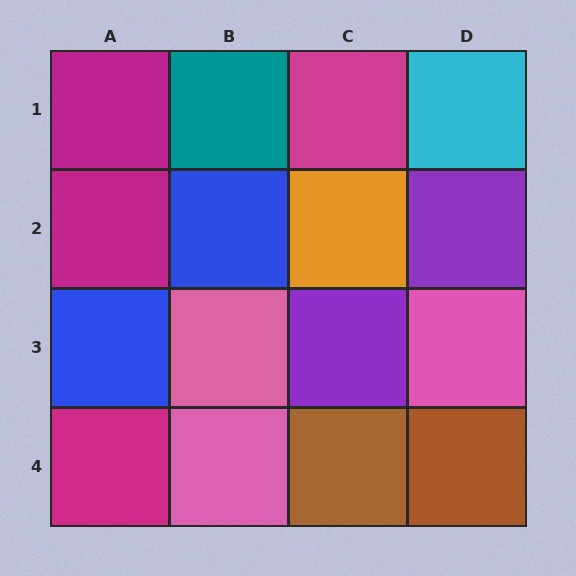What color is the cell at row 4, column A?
Magenta.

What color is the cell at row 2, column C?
Orange.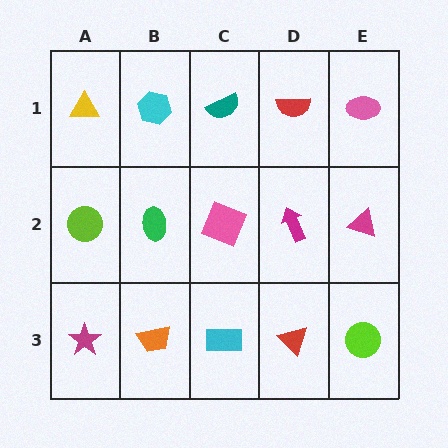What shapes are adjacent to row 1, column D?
A magenta arrow (row 2, column D), a teal semicircle (row 1, column C), a pink ellipse (row 1, column E).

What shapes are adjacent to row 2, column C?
A teal semicircle (row 1, column C), a cyan rectangle (row 3, column C), a green ellipse (row 2, column B), a magenta arrow (row 2, column D).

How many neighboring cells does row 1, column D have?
3.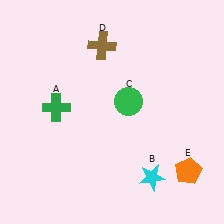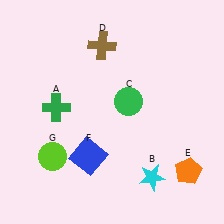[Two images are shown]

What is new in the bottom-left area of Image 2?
A blue square (F) was added in the bottom-left area of Image 2.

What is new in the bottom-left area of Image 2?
A lime circle (G) was added in the bottom-left area of Image 2.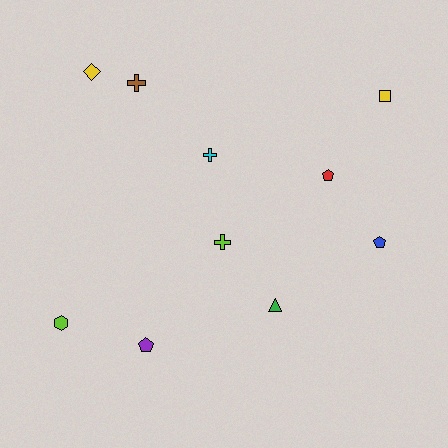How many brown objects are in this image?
There is 1 brown object.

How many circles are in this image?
There are no circles.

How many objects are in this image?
There are 10 objects.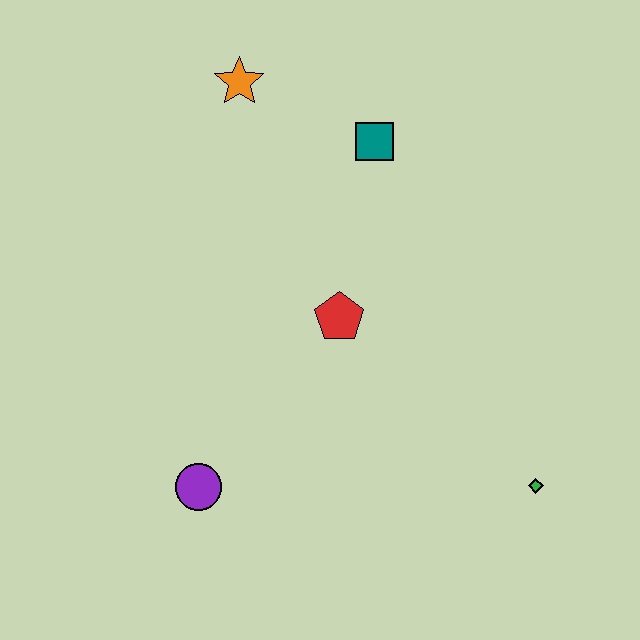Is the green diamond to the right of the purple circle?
Yes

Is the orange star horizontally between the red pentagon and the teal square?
No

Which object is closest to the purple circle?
The red pentagon is closest to the purple circle.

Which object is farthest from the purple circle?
The orange star is farthest from the purple circle.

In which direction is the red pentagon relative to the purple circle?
The red pentagon is above the purple circle.